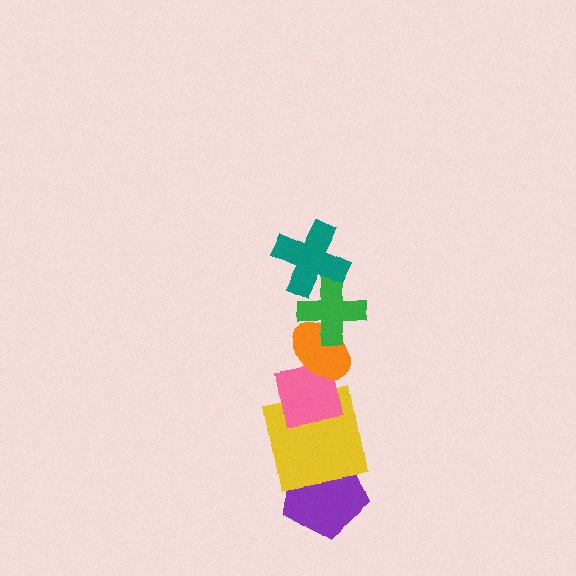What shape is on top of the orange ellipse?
The green cross is on top of the orange ellipse.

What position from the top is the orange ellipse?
The orange ellipse is 3rd from the top.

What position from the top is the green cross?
The green cross is 2nd from the top.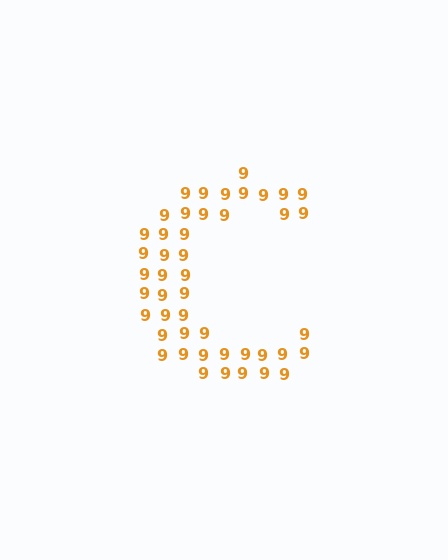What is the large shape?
The large shape is the letter C.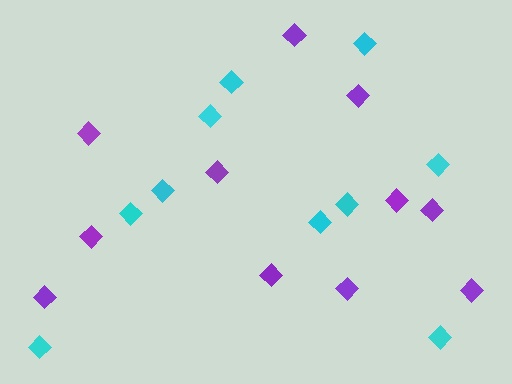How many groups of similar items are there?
There are 2 groups: one group of purple diamonds (11) and one group of cyan diamonds (10).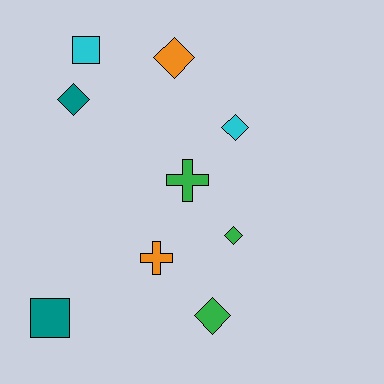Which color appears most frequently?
Green, with 3 objects.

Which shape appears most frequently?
Diamond, with 5 objects.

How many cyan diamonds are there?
There is 1 cyan diamond.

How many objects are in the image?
There are 9 objects.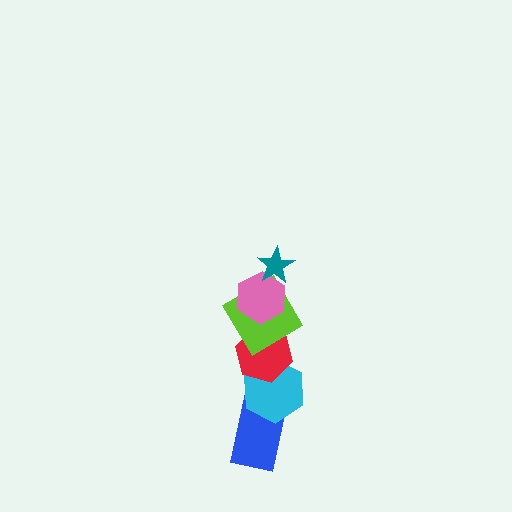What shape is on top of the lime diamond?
The pink hexagon is on top of the lime diamond.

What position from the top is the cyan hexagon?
The cyan hexagon is 5th from the top.